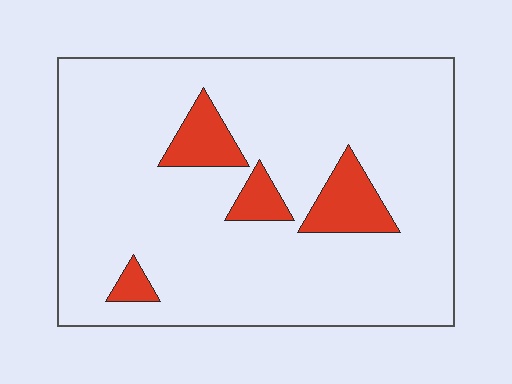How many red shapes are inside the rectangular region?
4.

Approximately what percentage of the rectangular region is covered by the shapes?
Approximately 10%.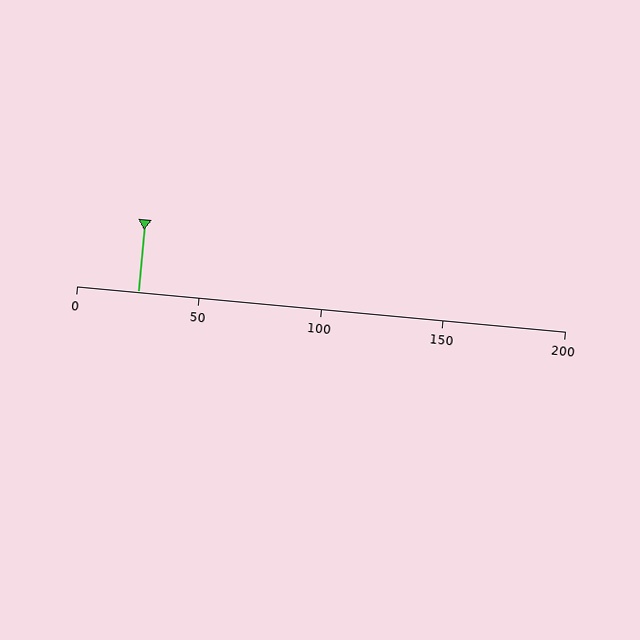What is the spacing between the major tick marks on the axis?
The major ticks are spaced 50 apart.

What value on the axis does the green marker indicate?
The marker indicates approximately 25.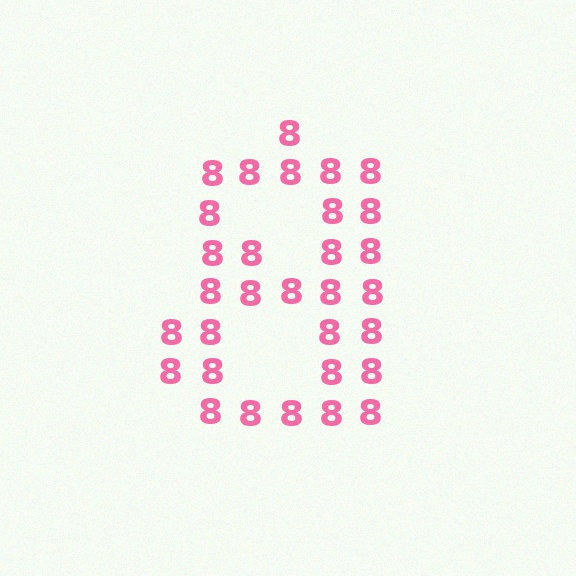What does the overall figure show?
The overall figure shows the digit 8.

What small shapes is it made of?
It is made of small digit 8's.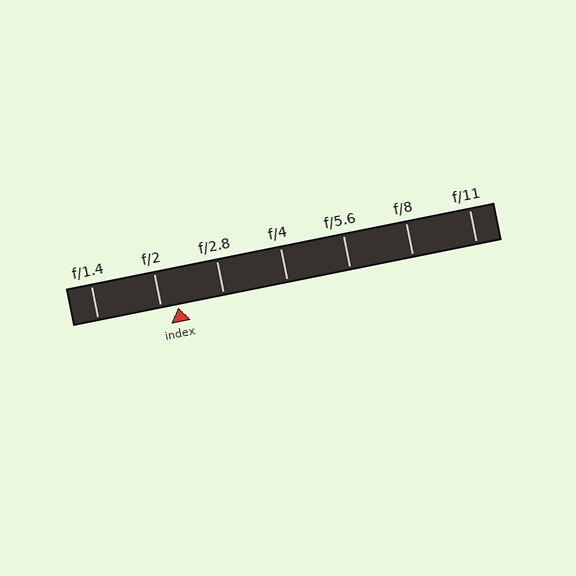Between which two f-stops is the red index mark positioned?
The index mark is between f/2 and f/2.8.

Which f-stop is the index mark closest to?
The index mark is closest to f/2.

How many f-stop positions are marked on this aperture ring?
There are 7 f-stop positions marked.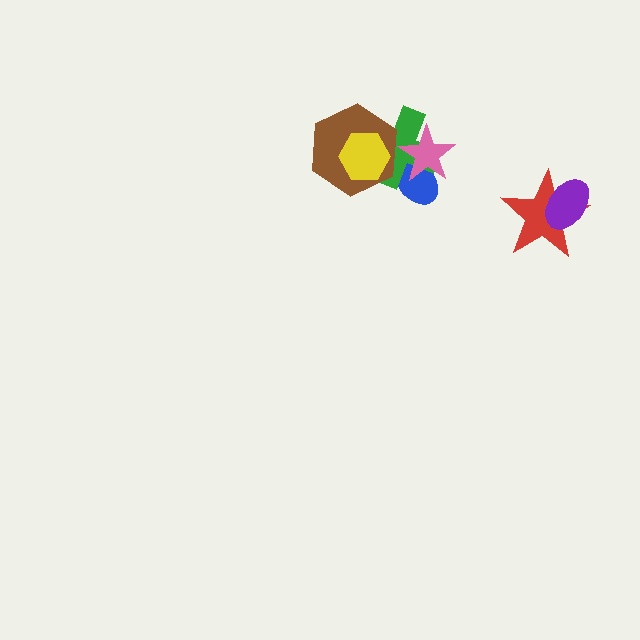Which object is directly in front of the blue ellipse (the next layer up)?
The green cross is directly in front of the blue ellipse.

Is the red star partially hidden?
Yes, it is partially covered by another shape.